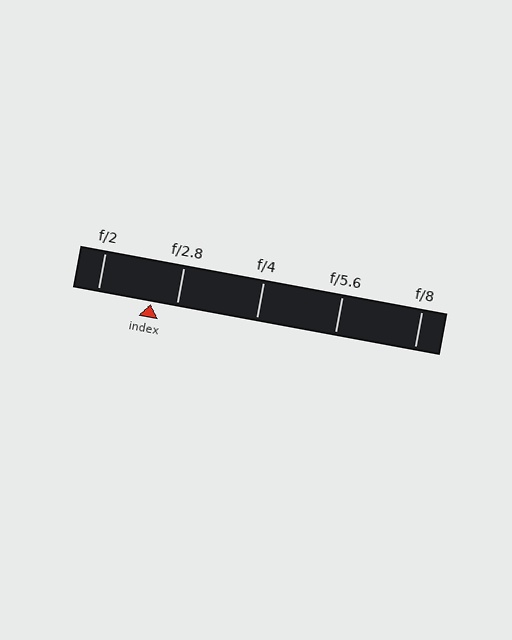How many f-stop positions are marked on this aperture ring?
There are 5 f-stop positions marked.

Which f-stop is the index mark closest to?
The index mark is closest to f/2.8.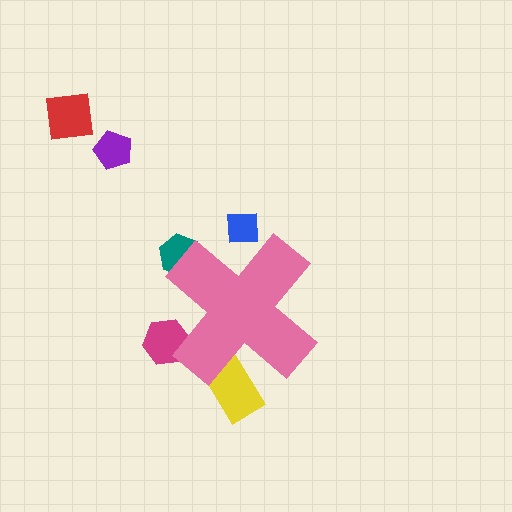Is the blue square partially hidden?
Yes, the blue square is partially hidden behind the pink cross.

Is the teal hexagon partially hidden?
Yes, the teal hexagon is partially hidden behind the pink cross.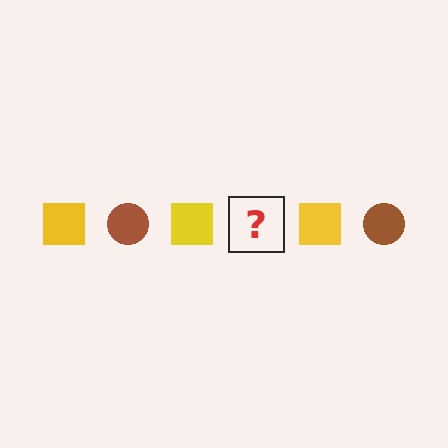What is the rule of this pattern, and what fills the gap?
The rule is that the pattern alternates between yellow square and brown circle. The gap should be filled with a brown circle.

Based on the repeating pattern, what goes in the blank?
The blank should be a brown circle.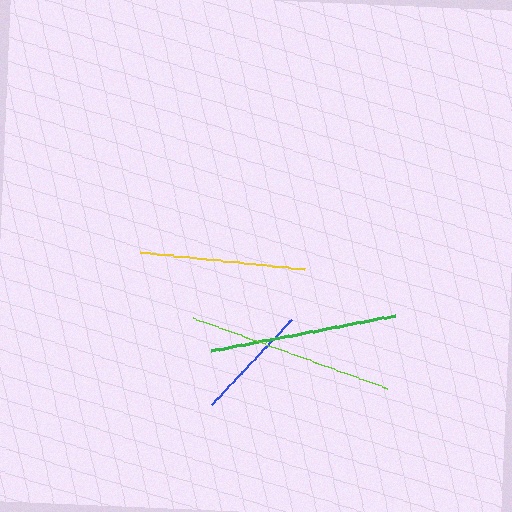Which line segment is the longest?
The lime line is the longest at approximately 206 pixels.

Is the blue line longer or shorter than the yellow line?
The yellow line is longer than the blue line.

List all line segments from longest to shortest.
From longest to shortest: lime, green, yellow, blue.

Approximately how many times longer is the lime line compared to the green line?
The lime line is approximately 1.1 times the length of the green line.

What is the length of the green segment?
The green segment is approximately 187 pixels long.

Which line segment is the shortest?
The blue line is the shortest at approximately 118 pixels.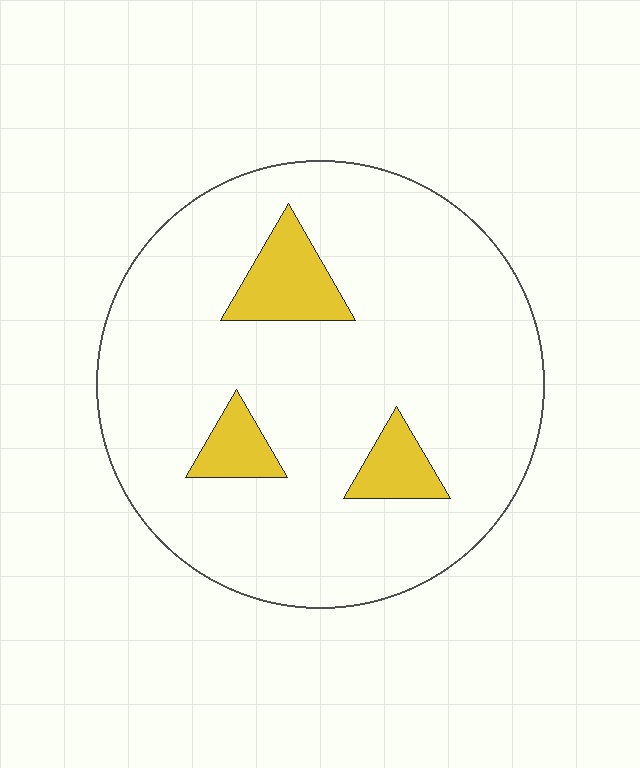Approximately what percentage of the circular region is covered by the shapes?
Approximately 10%.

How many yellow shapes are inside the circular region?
3.